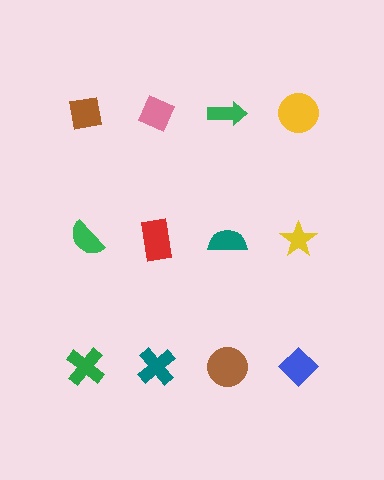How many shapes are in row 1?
4 shapes.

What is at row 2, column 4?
A yellow star.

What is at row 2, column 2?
A red rectangle.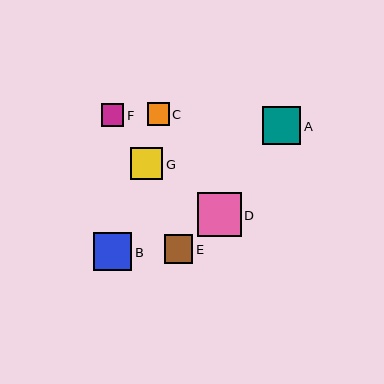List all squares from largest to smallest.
From largest to smallest: D, A, B, G, E, F, C.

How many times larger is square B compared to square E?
Square B is approximately 1.3 times the size of square E.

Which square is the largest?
Square D is the largest with a size of approximately 44 pixels.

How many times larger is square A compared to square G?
Square A is approximately 1.2 times the size of square G.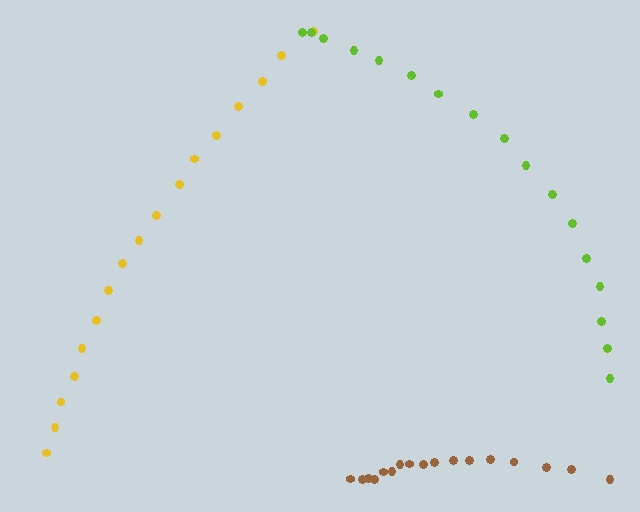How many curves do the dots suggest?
There are 3 distinct paths.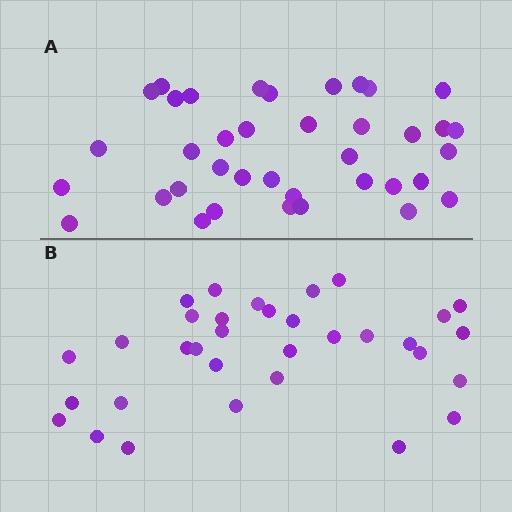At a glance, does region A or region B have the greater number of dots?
Region A (the top region) has more dots.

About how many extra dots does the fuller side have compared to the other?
Region A has about 5 more dots than region B.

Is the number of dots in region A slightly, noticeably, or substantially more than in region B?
Region A has only slightly more — the two regions are fairly close. The ratio is roughly 1.2 to 1.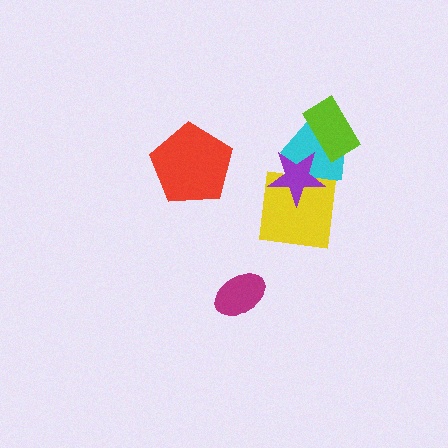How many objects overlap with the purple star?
2 objects overlap with the purple star.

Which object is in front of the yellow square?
The purple star is in front of the yellow square.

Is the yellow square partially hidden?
Yes, it is partially covered by another shape.